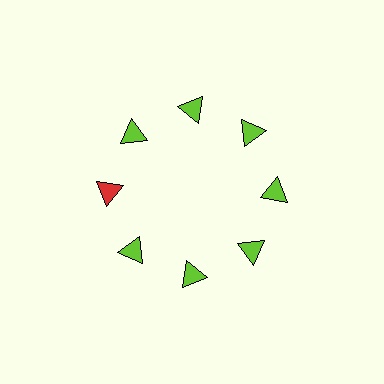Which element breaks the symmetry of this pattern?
The red triangle at roughly the 9 o'clock position breaks the symmetry. All other shapes are lime triangles.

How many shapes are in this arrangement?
There are 8 shapes arranged in a ring pattern.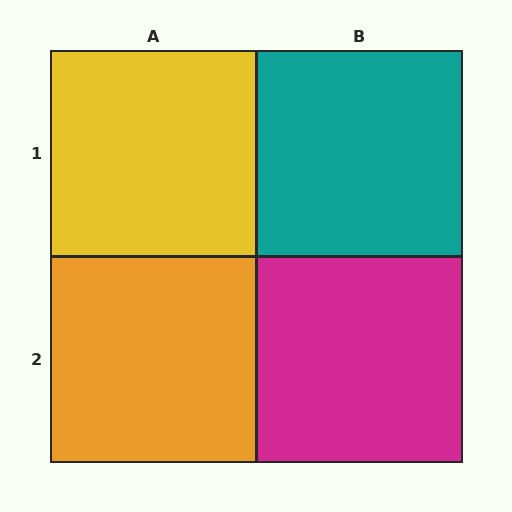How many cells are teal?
1 cell is teal.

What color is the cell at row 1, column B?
Teal.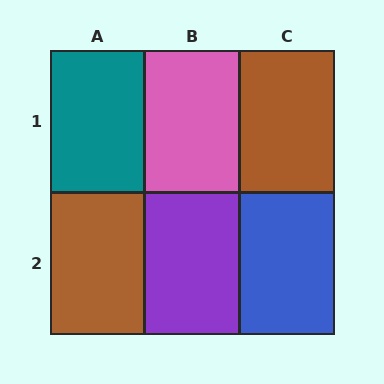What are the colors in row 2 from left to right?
Brown, purple, blue.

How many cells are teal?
1 cell is teal.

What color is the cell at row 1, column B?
Pink.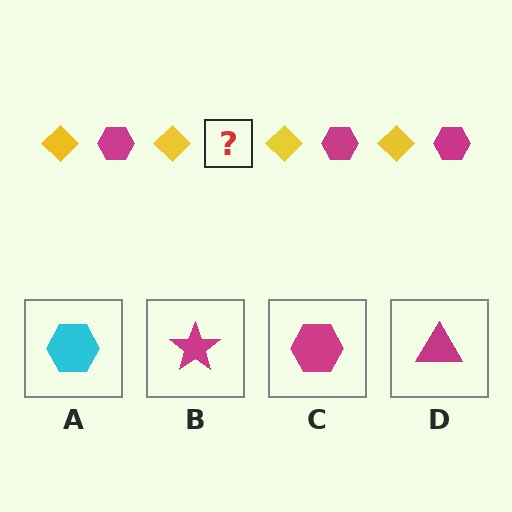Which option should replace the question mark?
Option C.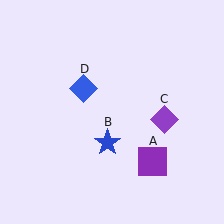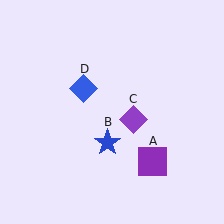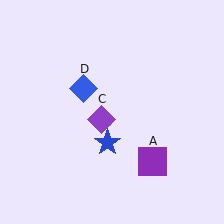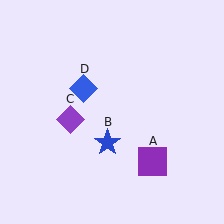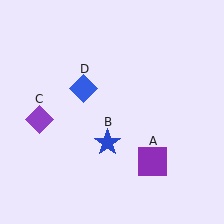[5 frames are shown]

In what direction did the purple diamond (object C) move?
The purple diamond (object C) moved left.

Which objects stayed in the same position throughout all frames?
Purple square (object A) and blue star (object B) and blue diamond (object D) remained stationary.